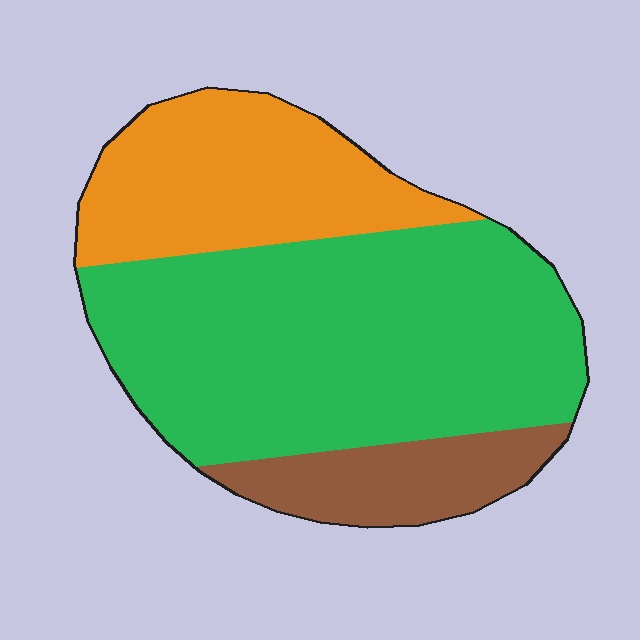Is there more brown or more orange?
Orange.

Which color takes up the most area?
Green, at roughly 60%.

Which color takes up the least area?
Brown, at roughly 15%.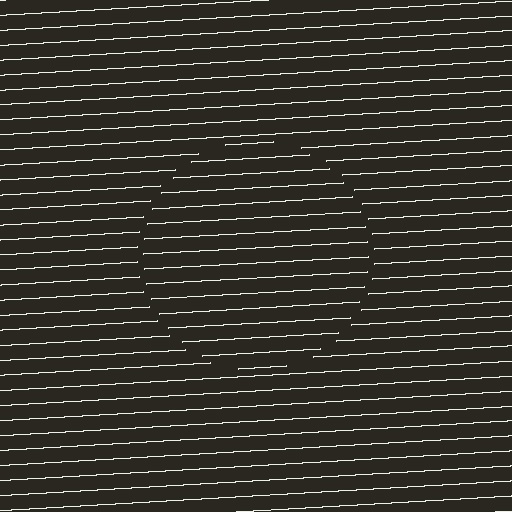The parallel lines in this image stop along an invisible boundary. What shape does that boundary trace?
An illusory circle. The interior of the shape contains the same grating, shifted by half a period — the contour is defined by the phase discontinuity where line-ends from the inner and outer gratings abut.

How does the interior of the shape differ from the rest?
The interior of the shape contains the same grating, shifted by half a period — the contour is defined by the phase discontinuity where line-ends from the inner and outer gratings abut.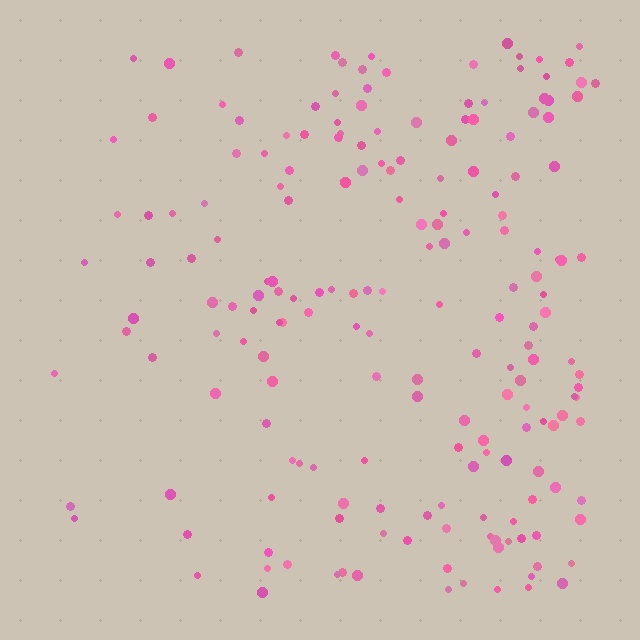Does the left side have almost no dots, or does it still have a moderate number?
Still a moderate number, just noticeably fewer than the right.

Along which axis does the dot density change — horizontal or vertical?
Horizontal.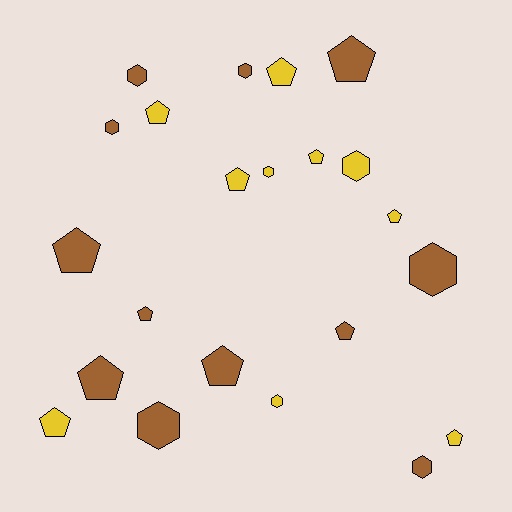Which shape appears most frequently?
Pentagon, with 13 objects.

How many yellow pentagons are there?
There are 7 yellow pentagons.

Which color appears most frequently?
Brown, with 12 objects.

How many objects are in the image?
There are 22 objects.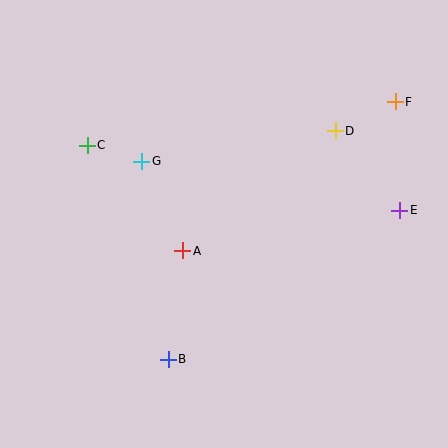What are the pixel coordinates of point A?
Point A is at (183, 251).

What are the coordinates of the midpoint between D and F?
The midpoint between D and F is at (365, 116).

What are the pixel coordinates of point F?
Point F is at (395, 102).